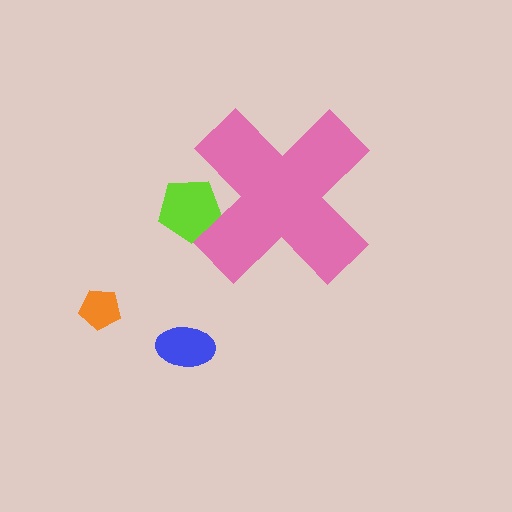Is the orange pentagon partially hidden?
No, the orange pentagon is fully visible.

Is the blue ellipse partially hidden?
No, the blue ellipse is fully visible.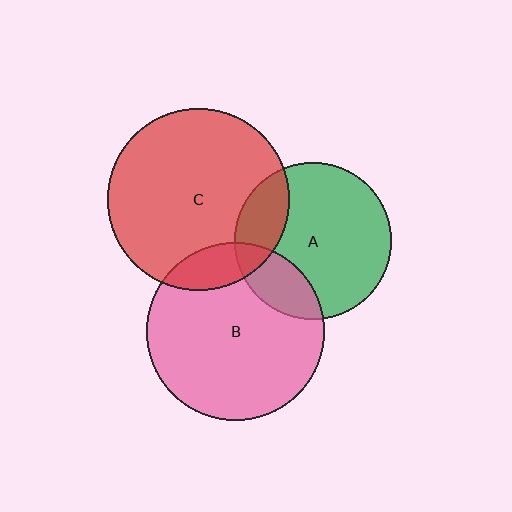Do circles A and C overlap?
Yes.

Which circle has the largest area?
Circle C (red).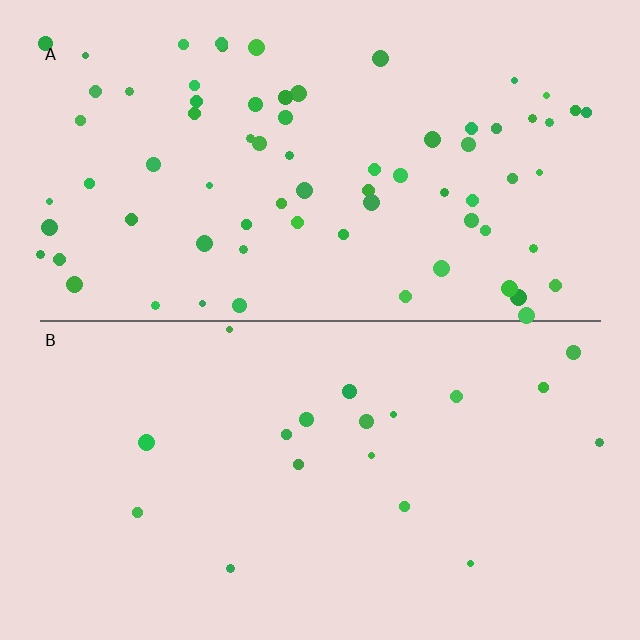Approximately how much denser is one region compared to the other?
Approximately 3.9× — region A over region B.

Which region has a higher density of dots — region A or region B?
A (the top).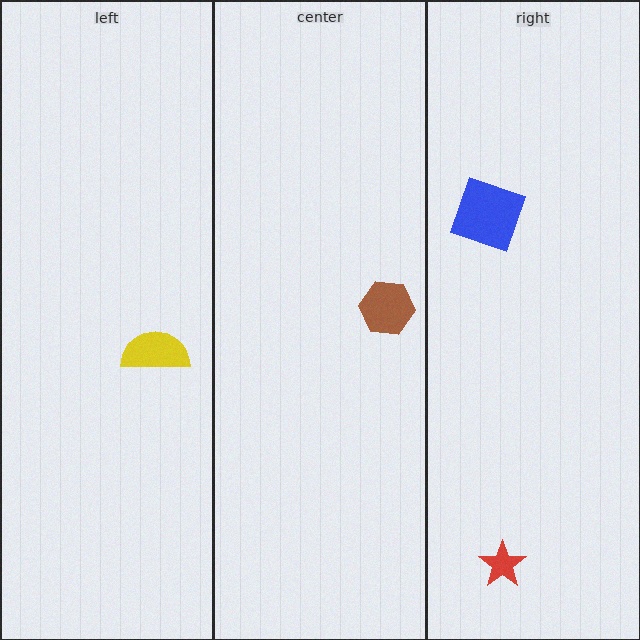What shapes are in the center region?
The brown hexagon.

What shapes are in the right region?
The red star, the blue square.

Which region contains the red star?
The right region.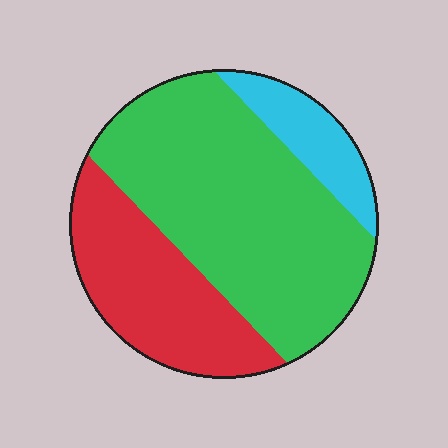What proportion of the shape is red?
Red covers 30% of the shape.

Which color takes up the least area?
Cyan, at roughly 10%.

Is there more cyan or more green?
Green.